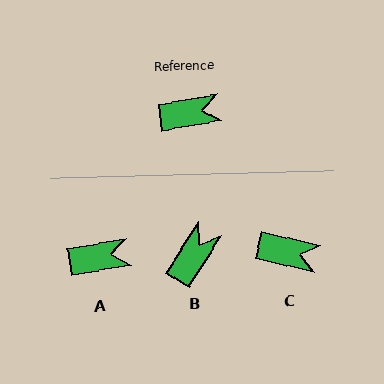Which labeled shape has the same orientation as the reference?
A.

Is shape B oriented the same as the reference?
No, it is off by about 48 degrees.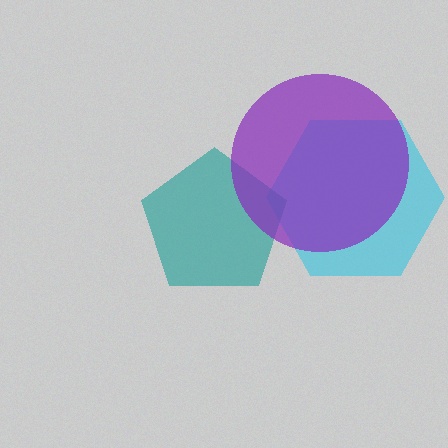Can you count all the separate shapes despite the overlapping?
Yes, there are 3 separate shapes.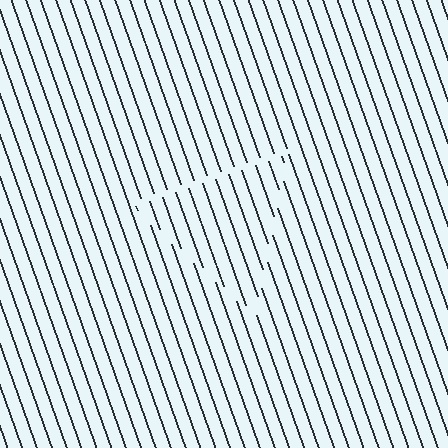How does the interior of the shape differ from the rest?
The interior of the shape contains the same grating, shifted by half a period — the contour is defined by the phase discontinuity where line-ends from the inner and outer gratings abut.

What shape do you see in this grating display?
An illusory triangle. The interior of the shape contains the same grating, shifted by half a period — the contour is defined by the phase discontinuity where line-ends from the inner and outer gratings abut.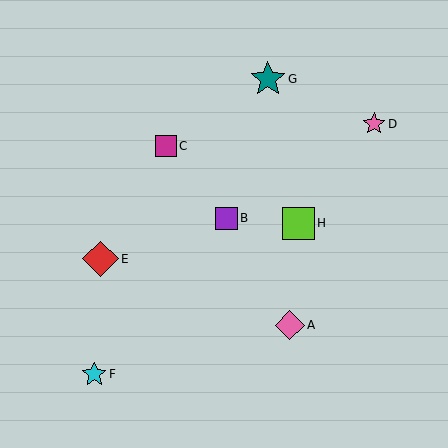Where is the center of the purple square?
The center of the purple square is at (226, 218).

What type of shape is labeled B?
Shape B is a purple square.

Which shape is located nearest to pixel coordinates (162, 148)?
The magenta square (labeled C) at (166, 146) is nearest to that location.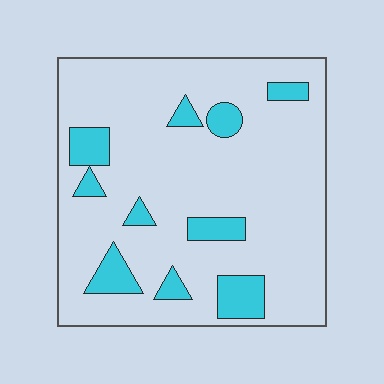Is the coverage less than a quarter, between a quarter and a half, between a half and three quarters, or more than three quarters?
Less than a quarter.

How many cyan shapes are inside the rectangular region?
10.